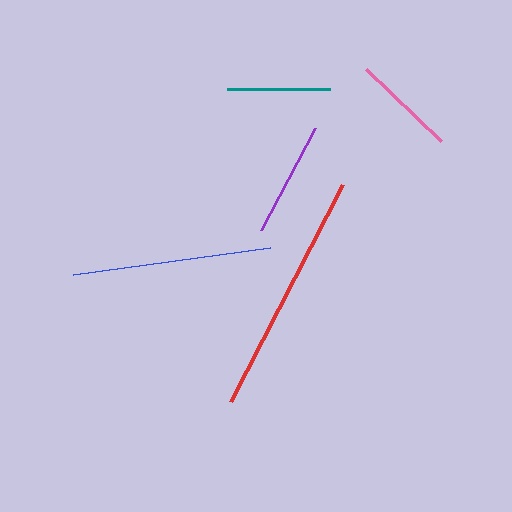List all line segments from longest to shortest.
From longest to shortest: red, blue, purple, pink, teal.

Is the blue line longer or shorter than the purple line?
The blue line is longer than the purple line.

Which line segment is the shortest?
The teal line is the shortest at approximately 103 pixels.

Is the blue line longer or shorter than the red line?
The red line is longer than the blue line.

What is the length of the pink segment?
The pink segment is approximately 104 pixels long.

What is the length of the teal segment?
The teal segment is approximately 103 pixels long.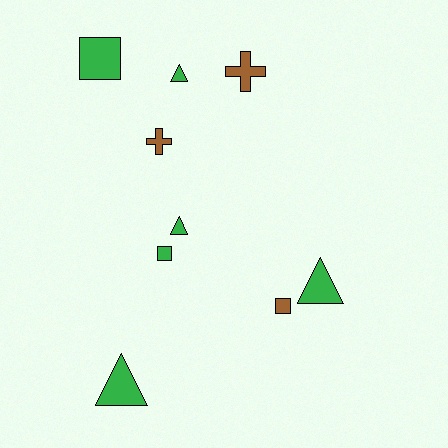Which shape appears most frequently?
Triangle, with 4 objects.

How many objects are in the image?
There are 9 objects.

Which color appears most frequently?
Green, with 6 objects.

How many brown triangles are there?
There are no brown triangles.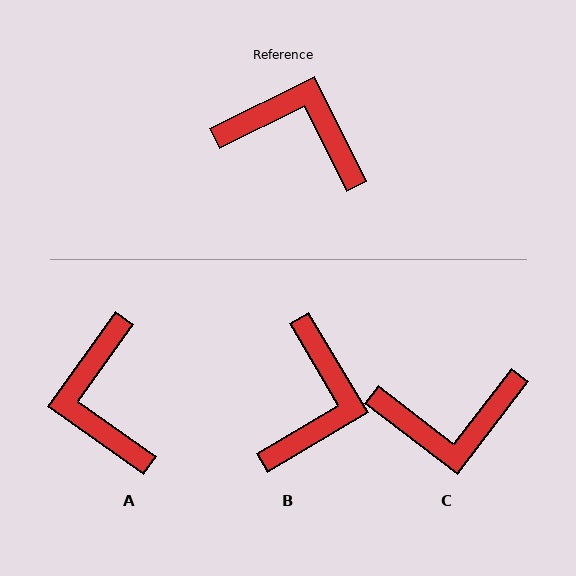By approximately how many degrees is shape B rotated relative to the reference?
Approximately 86 degrees clockwise.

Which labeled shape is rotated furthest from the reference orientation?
C, about 154 degrees away.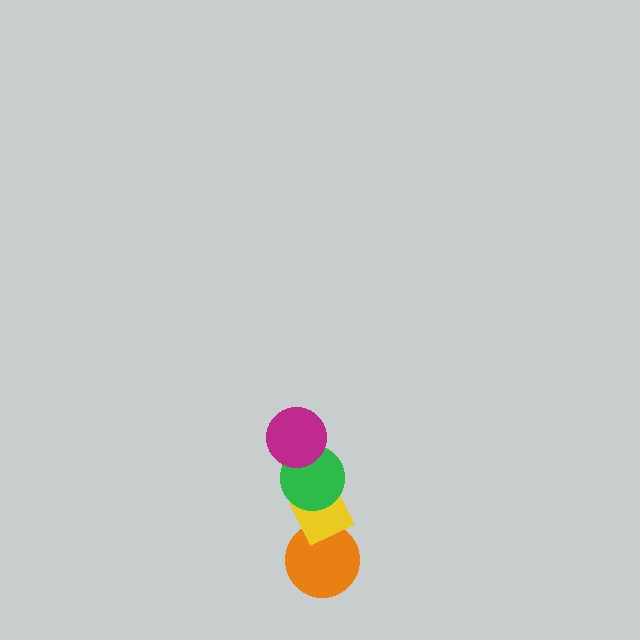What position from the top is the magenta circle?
The magenta circle is 1st from the top.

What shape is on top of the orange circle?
The yellow diamond is on top of the orange circle.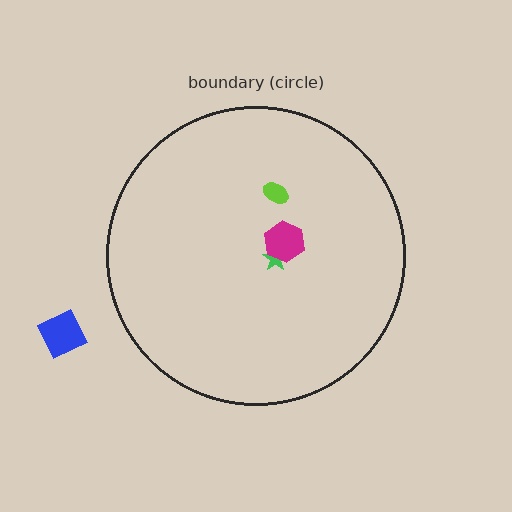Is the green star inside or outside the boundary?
Inside.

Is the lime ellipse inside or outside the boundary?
Inside.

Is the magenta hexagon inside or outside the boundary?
Inside.